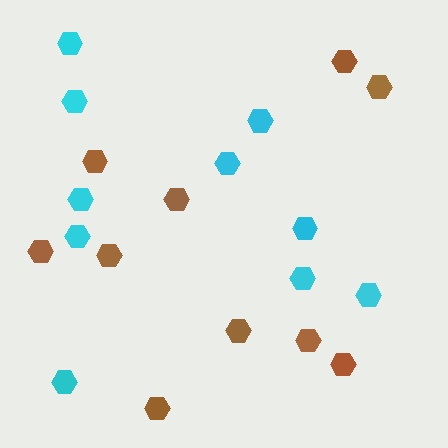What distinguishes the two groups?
There are 2 groups: one group of brown hexagons (10) and one group of cyan hexagons (10).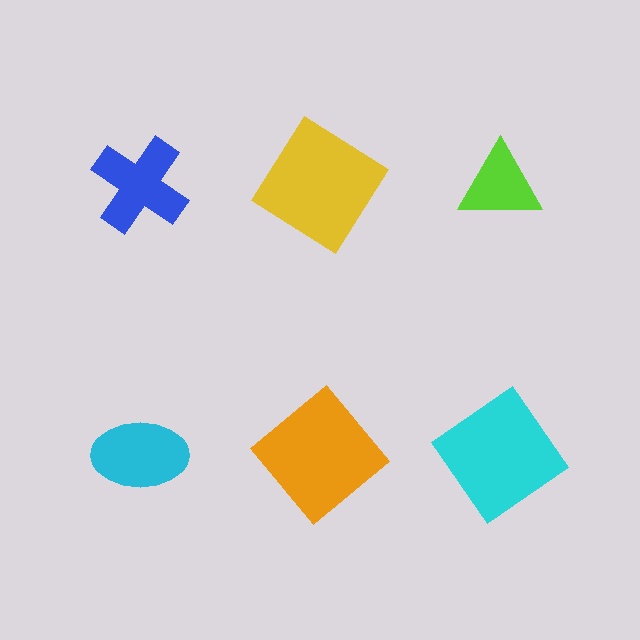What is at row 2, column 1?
A cyan ellipse.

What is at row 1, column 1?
A blue cross.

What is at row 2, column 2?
An orange diamond.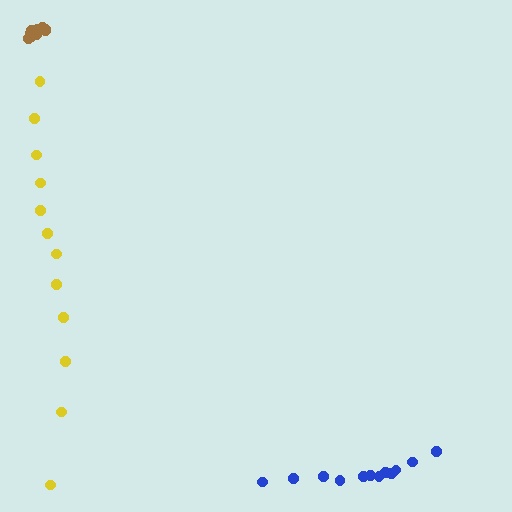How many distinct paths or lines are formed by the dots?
There are 3 distinct paths.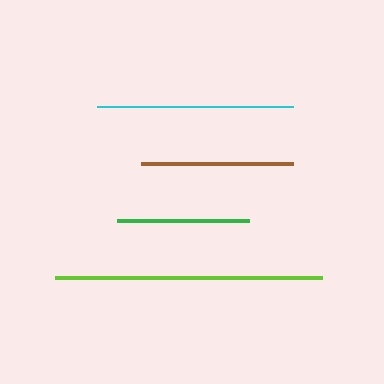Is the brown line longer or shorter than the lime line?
The lime line is longer than the brown line.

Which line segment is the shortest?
The green line is the shortest at approximately 132 pixels.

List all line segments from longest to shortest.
From longest to shortest: lime, cyan, brown, green.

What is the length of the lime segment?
The lime segment is approximately 267 pixels long.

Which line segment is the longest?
The lime line is the longest at approximately 267 pixels.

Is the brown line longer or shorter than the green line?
The brown line is longer than the green line.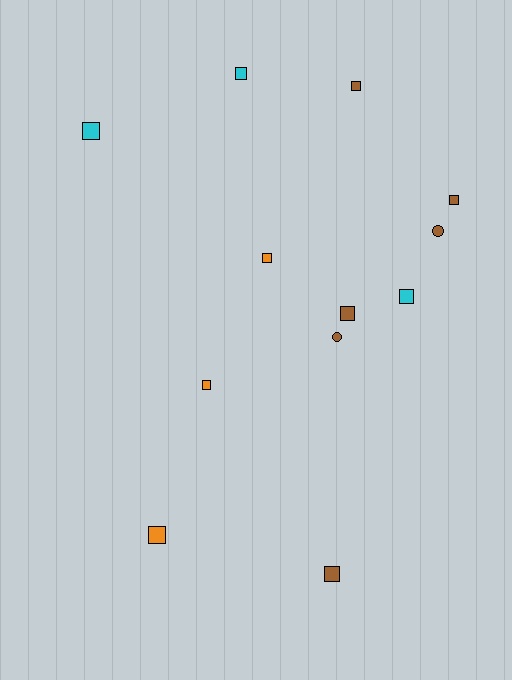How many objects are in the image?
There are 12 objects.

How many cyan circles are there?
There are no cyan circles.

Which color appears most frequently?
Brown, with 6 objects.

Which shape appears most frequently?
Square, with 10 objects.